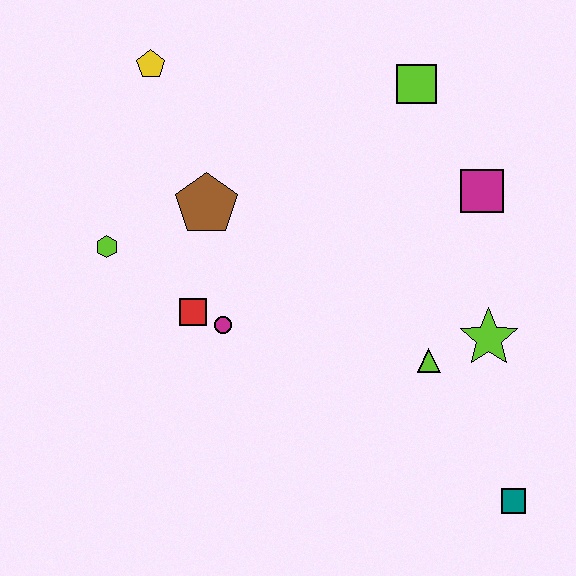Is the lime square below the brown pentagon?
No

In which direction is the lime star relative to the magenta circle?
The lime star is to the right of the magenta circle.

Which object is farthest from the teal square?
The yellow pentagon is farthest from the teal square.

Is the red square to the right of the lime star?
No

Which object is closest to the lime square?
The magenta square is closest to the lime square.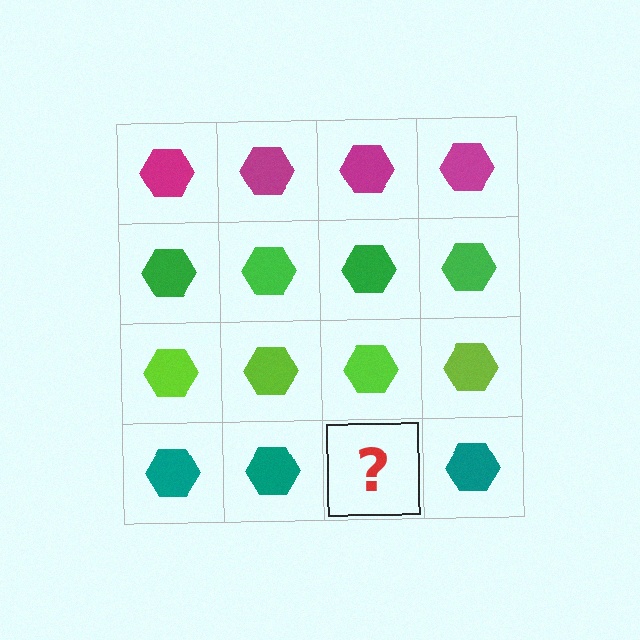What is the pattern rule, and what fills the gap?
The rule is that each row has a consistent color. The gap should be filled with a teal hexagon.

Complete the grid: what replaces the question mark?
The question mark should be replaced with a teal hexagon.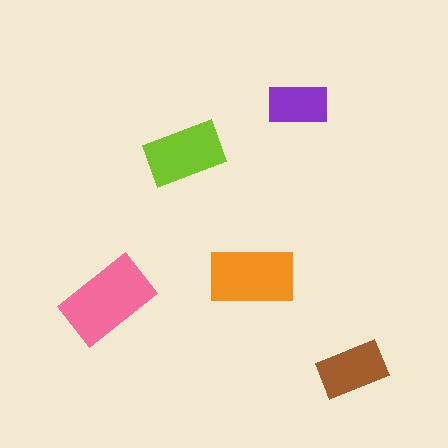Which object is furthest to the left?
The pink rectangle is leftmost.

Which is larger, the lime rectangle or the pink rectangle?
The pink one.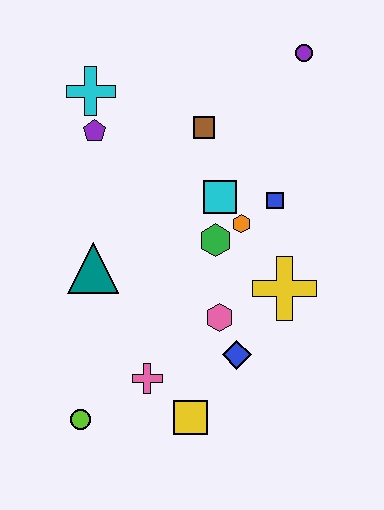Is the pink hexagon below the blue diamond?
No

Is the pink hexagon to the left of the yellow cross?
Yes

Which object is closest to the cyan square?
The orange hexagon is closest to the cyan square.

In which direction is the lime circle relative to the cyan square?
The lime circle is below the cyan square.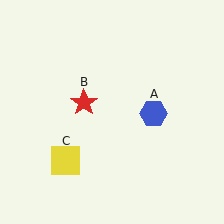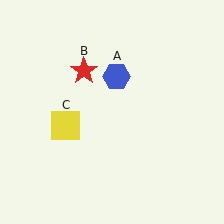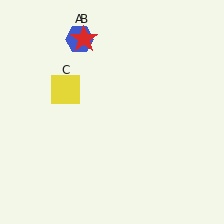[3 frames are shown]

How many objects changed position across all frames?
3 objects changed position: blue hexagon (object A), red star (object B), yellow square (object C).